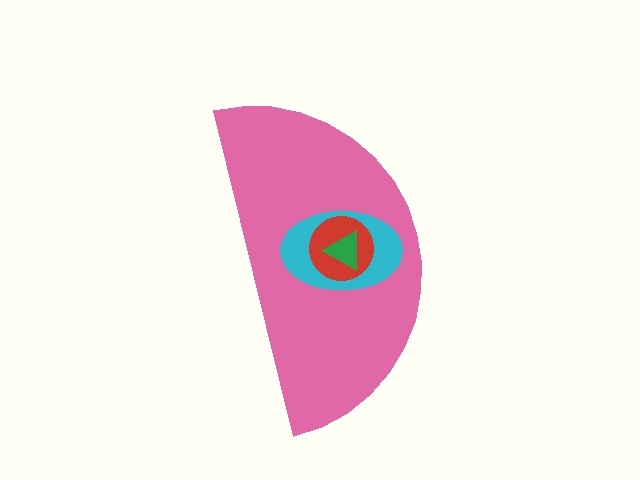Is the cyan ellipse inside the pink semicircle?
Yes.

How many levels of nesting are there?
4.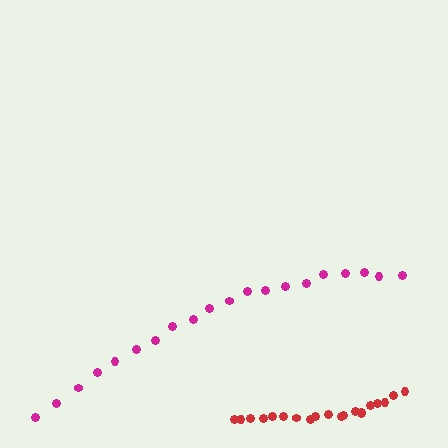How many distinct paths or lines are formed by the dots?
There are 2 distinct paths.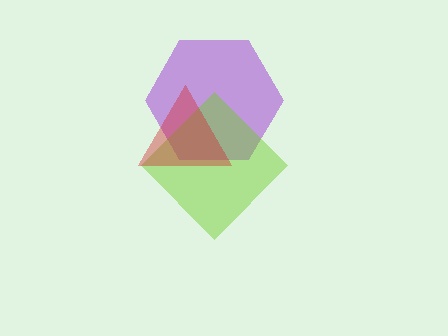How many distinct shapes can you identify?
There are 3 distinct shapes: a purple hexagon, a lime diamond, a red triangle.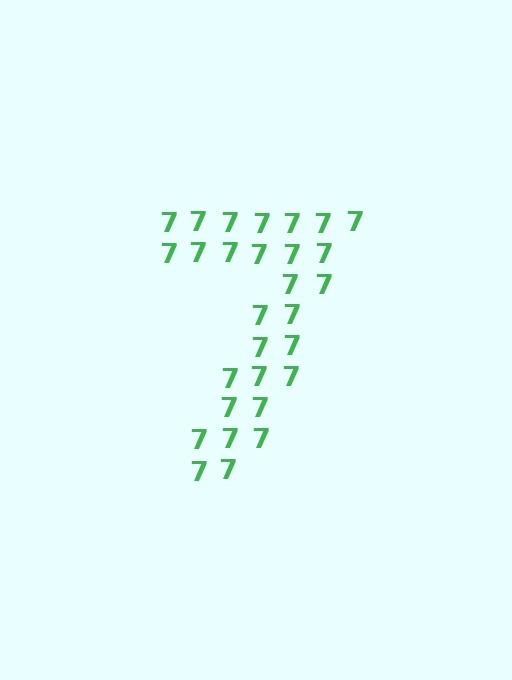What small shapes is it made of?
It is made of small digit 7's.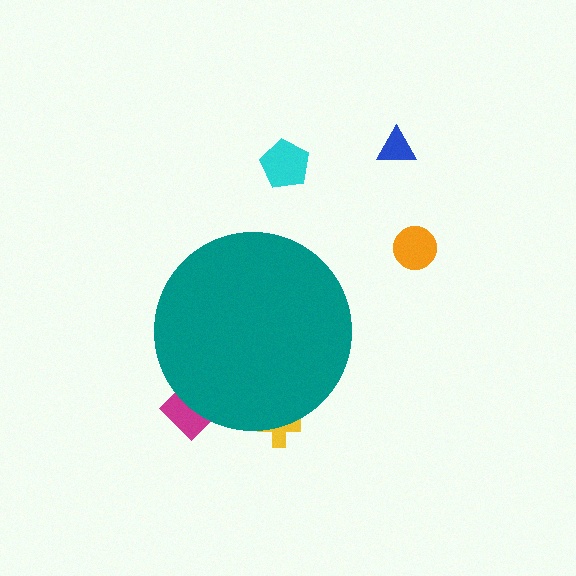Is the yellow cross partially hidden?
Yes, the yellow cross is partially hidden behind the teal circle.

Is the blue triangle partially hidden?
No, the blue triangle is fully visible.